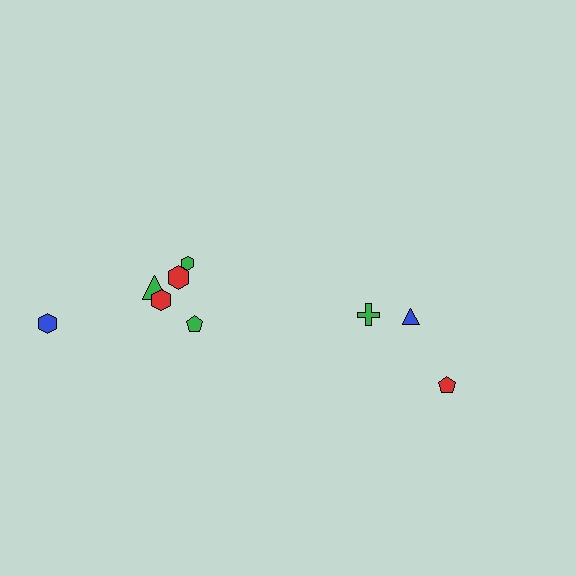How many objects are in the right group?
There are 3 objects.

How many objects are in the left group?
There are 6 objects.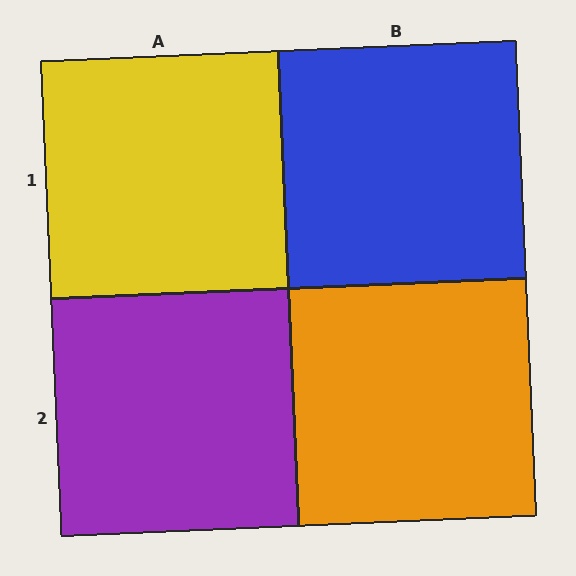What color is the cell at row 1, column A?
Yellow.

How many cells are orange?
1 cell is orange.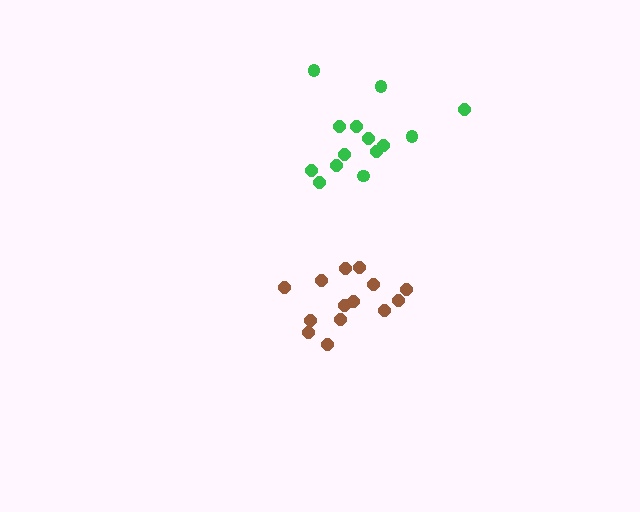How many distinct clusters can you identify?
There are 2 distinct clusters.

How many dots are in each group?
Group 1: 15 dots, Group 2: 14 dots (29 total).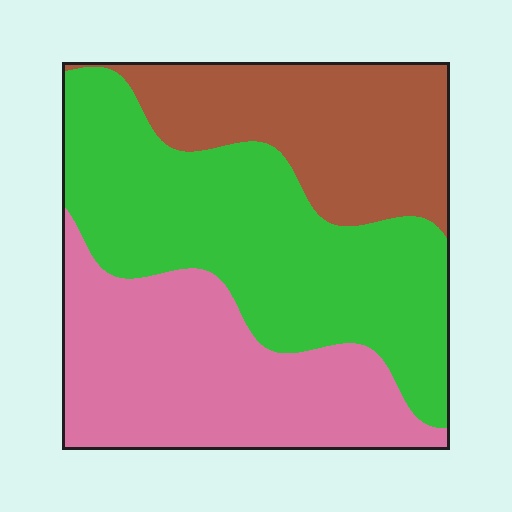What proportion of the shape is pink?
Pink covers around 35% of the shape.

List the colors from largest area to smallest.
From largest to smallest: green, pink, brown.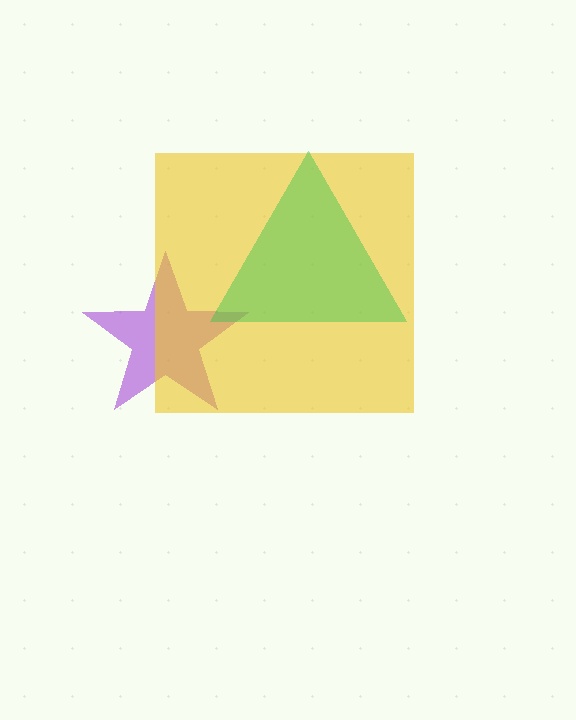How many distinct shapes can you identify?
There are 3 distinct shapes: a purple star, a yellow square, a green triangle.